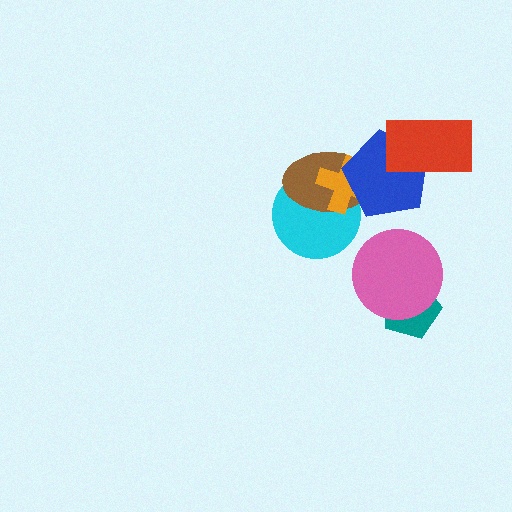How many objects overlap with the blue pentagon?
4 objects overlap with the blue pentagon.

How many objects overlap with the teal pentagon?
1 object overlaps with the teal pentagon.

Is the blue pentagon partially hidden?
Yes, it is partially covered by another shape.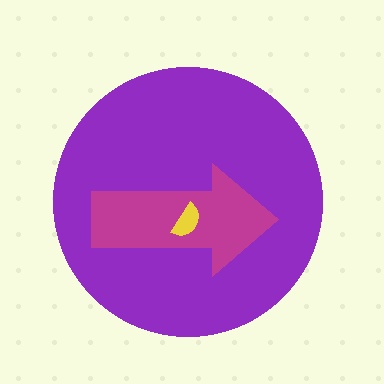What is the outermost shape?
The purple circle.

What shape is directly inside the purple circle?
The magenta arrow.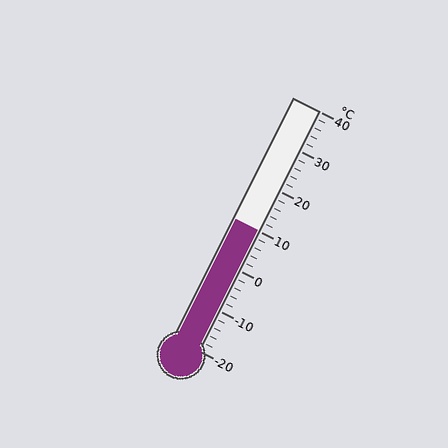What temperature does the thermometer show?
The thermometer shows approximately 10°C.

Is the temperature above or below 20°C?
The temperature is below 20°C.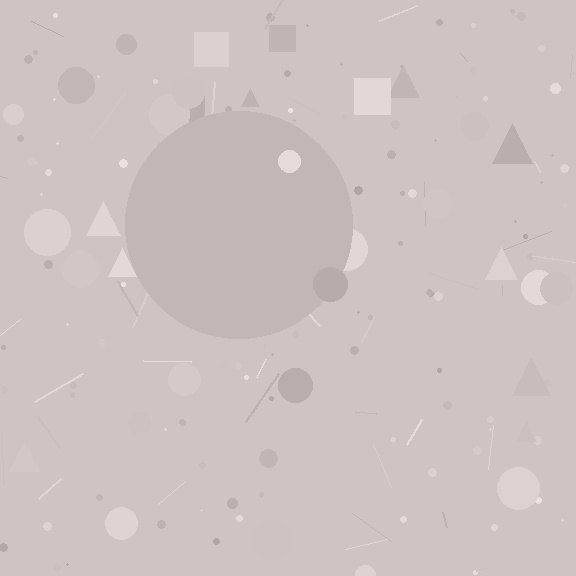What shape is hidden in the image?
A circle is hidden in the image.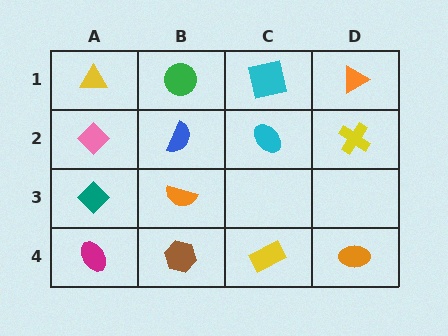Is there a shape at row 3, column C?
No, that cell is empty.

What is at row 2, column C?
A cyan ellipse.